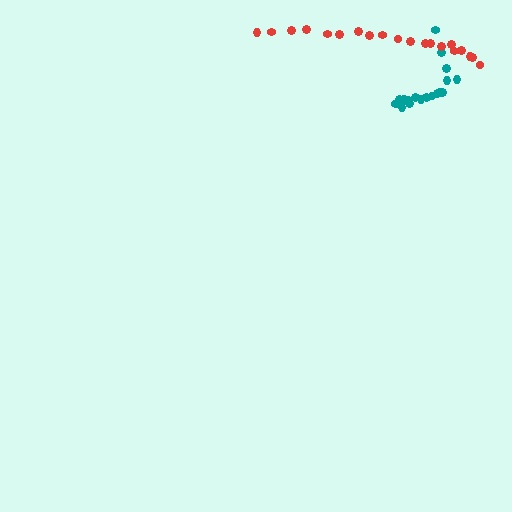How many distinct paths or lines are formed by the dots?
There are 2 distinct paths.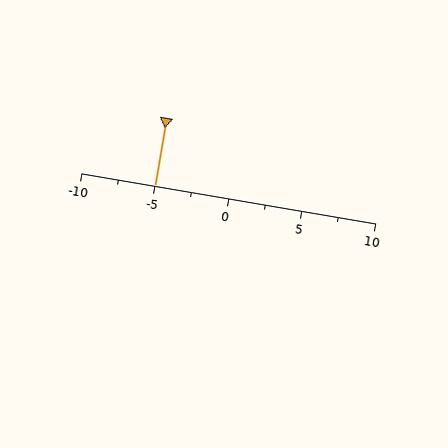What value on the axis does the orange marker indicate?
The marker indicates approximately -5.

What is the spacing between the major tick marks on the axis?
The major ticks are spaced 5 apart.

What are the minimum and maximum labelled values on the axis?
The axis runs from -10 to 10.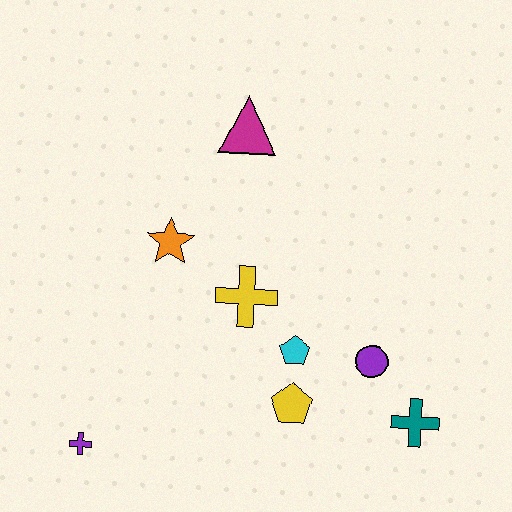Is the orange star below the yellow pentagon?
No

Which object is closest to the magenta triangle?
The orange star is closest to the magenta triangle.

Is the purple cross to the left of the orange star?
Yes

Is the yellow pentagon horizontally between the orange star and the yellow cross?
No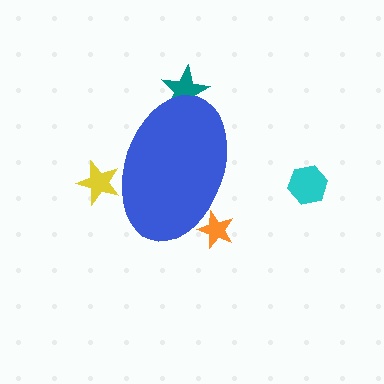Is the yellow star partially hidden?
Yes, the yellow star is partially hidden behind the blue ellipse.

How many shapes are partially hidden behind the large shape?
3 shapes are partially hidden.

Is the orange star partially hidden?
Yes, the orange star is partially hidden behind the blue ellipse.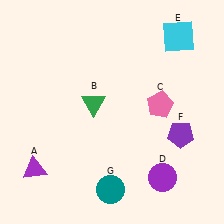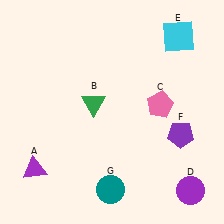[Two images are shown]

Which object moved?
The purple circle (D) moved right.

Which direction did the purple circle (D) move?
The purple circle (D) moved right.